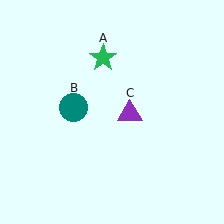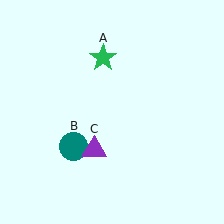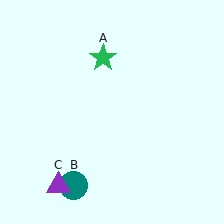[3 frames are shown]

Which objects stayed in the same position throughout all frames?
Green star (object A) remained stationary.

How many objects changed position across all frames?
2 objects changed position: teal circle (object B), purple triangle (object C).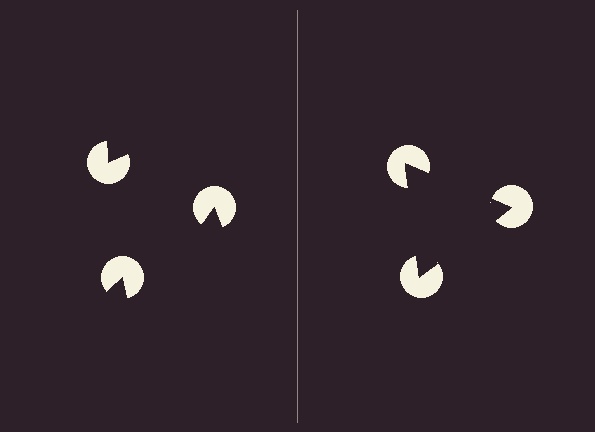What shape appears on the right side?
An illusory triangle.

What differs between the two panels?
The pac-man discs are positioned identically on both sides; only the wedge orientations differ. On the right they align to a triangle; on the left they are misaligned.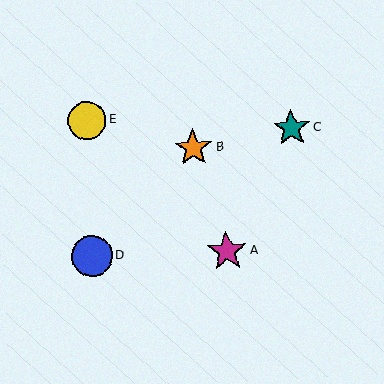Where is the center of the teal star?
The center of the teal star is at (292, 128).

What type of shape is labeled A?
Shape A is a magenta star.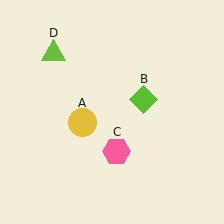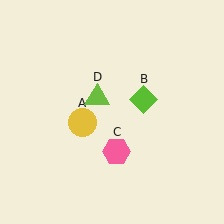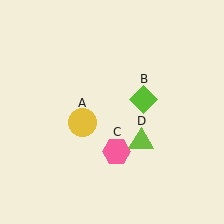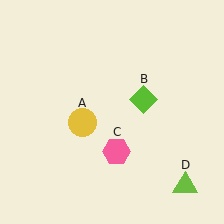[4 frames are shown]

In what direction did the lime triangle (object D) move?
The lime triangle (object D) moved down and to the right.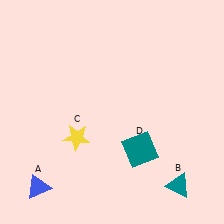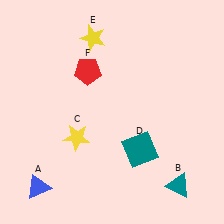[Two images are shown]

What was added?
A yellow star (E), a red pentagon (F) were added in Image 2.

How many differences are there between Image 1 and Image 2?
There are 2 differences between the two images.